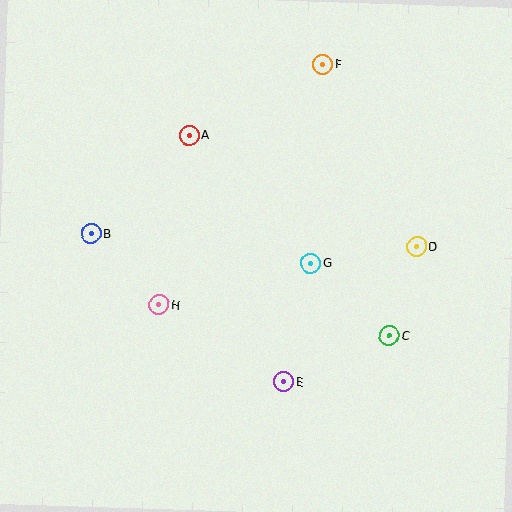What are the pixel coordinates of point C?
Point C is at (389, 336).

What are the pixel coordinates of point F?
Point F is at (323, 64).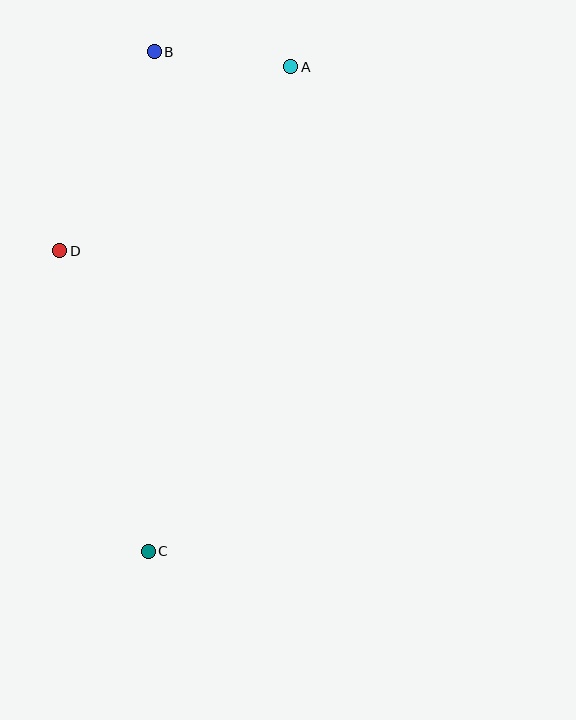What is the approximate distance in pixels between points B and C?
The distance between B and C is approximately 500 pixels.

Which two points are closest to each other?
Points A and B are closest to each other.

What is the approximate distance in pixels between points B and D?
The distance between B and D is approximately 220 pixels.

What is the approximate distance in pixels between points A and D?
The distance between A and D is approximately 295 pixels.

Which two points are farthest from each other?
Points A and C are farthest from each other.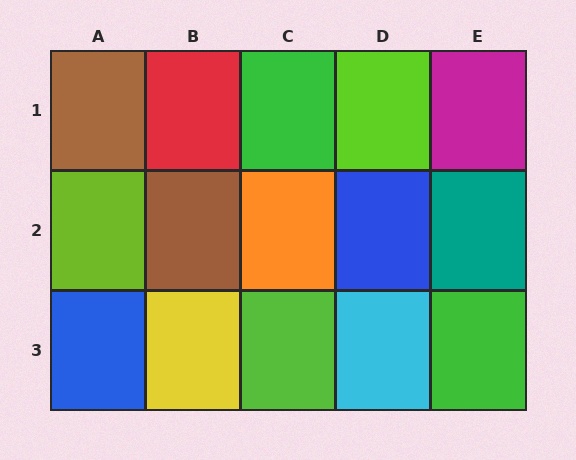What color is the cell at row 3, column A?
Blue.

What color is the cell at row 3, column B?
Yellow.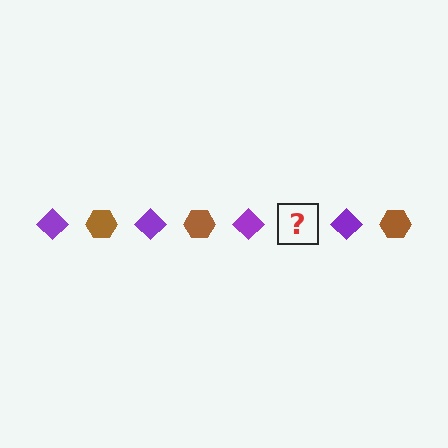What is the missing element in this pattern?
The missing element is a brown hexagon.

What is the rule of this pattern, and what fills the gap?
The rule is that the pattern alternates between purple diamond and brown hexagon. The gap should be filled with a brown hexagon.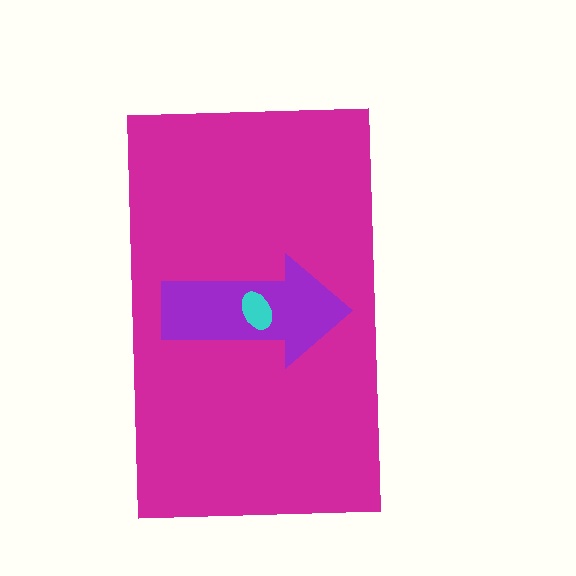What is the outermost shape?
The magenta rectangle.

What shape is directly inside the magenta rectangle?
The purple arrow.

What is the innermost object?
The cyan ellipse.